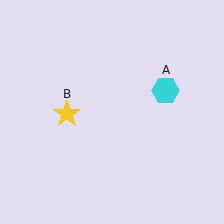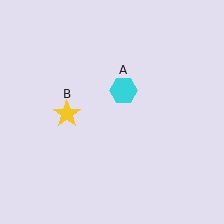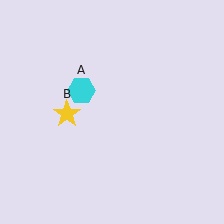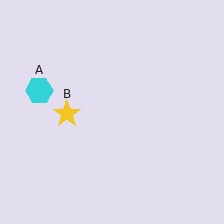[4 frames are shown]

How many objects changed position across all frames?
1 object changed position: cyan hexagon (object A).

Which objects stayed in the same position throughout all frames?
Yellow star (object B) remained stationary.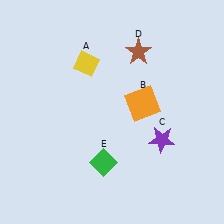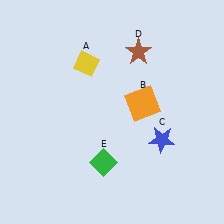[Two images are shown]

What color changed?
The star (C) changed from purple in Image 1 to blue in Image 2.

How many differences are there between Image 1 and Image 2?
There is 1 difference between the two images.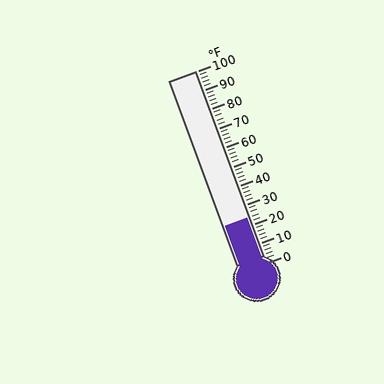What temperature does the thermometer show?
The thermometer shows approximately 24°F.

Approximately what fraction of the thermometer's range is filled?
The thermometer is filled to approximately 25% of its range.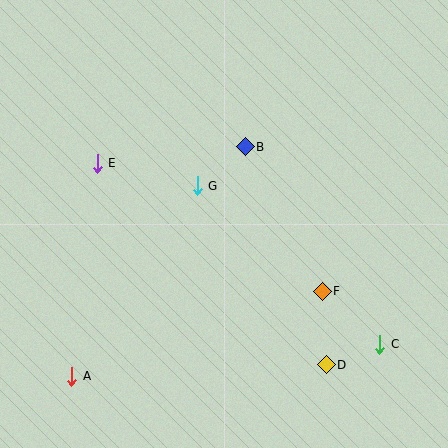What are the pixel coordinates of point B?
Point B is at (245, 147).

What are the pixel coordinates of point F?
Point F is at (322, 291).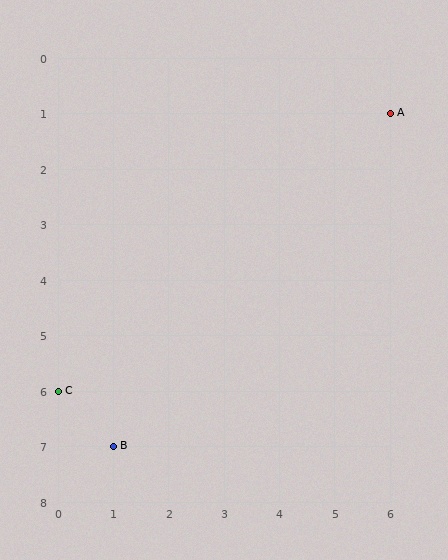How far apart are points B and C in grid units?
Points B and C are 1 column and 1 row apart (about 1.4 grid units diagonally).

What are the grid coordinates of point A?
Point A is at grid coordinates (6, 1).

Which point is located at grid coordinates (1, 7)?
Point B is at (1, 7).